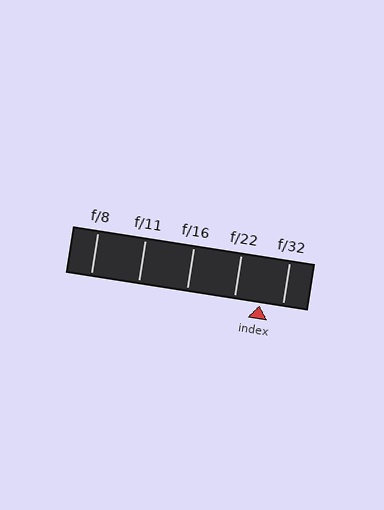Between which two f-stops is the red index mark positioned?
The index mark is between f/22 and f/32.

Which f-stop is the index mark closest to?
The index mark is closest to f/32.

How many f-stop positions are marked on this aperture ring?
There are 5 f-stop positions marked.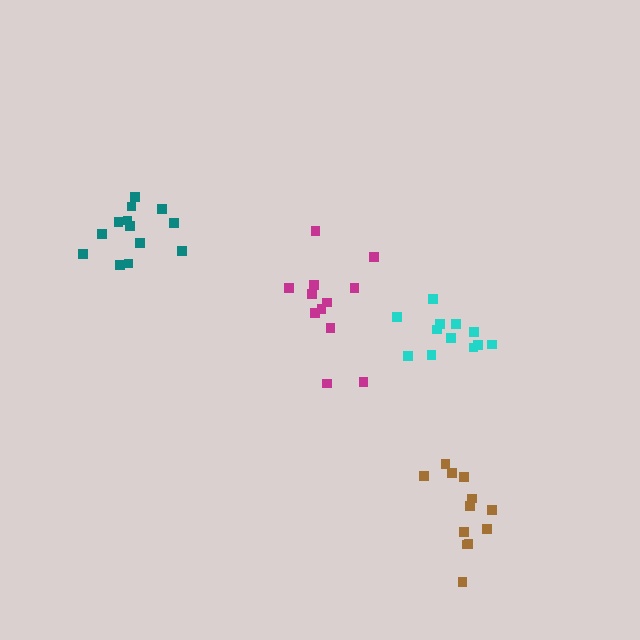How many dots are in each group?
Group 1: 12 dots, Group 2: 13 dots, Group 3: 12 dots, Group 4: 12 dots (49 total).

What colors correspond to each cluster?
The clusters are colored: cyan, teal, brown, magenta.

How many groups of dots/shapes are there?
There are 4 groups.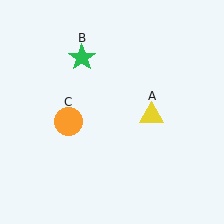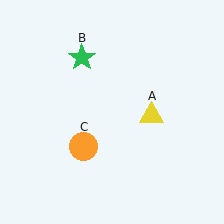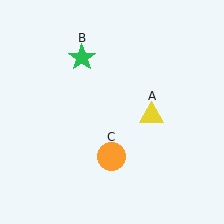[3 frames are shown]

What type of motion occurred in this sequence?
The orange circle (object C) rotated counterclockwise around the center of the scene.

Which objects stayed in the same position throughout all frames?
Yellow triangle (object A) and green star (object B) remained stationary.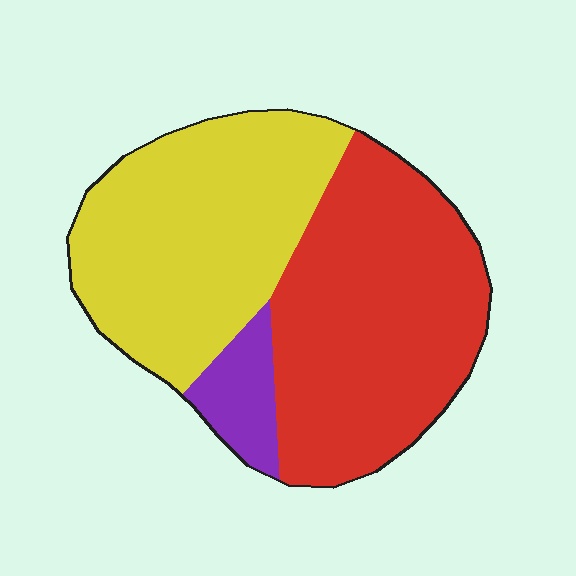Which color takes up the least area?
Purple, at roughly 10%.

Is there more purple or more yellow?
Yellow.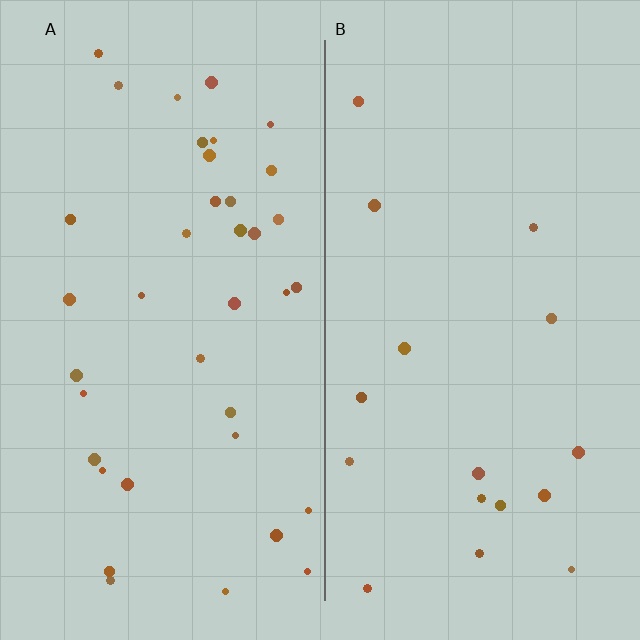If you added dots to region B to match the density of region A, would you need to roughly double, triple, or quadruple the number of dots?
Approximately double.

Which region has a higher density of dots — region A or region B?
A (the left).